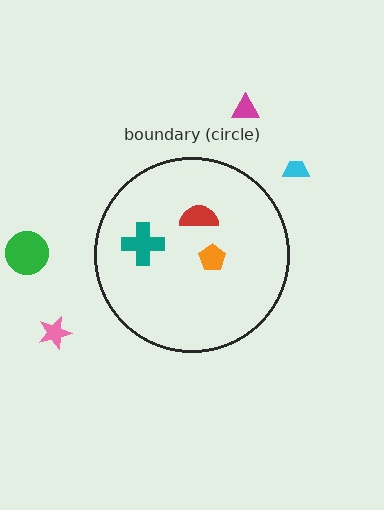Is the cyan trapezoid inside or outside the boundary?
Outside.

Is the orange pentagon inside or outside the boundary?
Inside.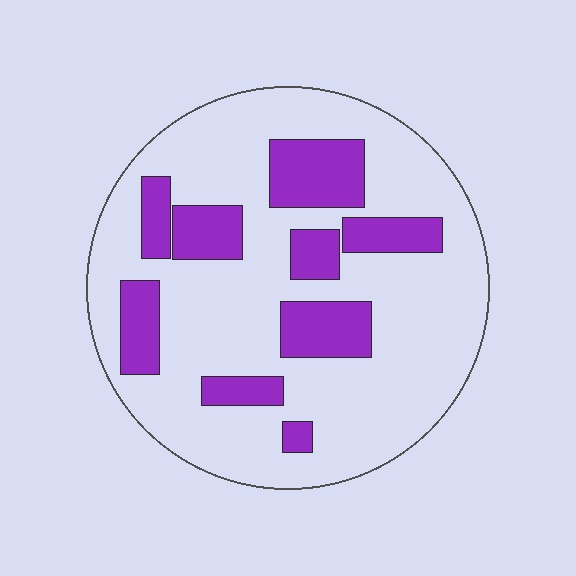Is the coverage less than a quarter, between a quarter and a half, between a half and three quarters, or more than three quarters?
Less than a quarter.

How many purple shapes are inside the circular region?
9.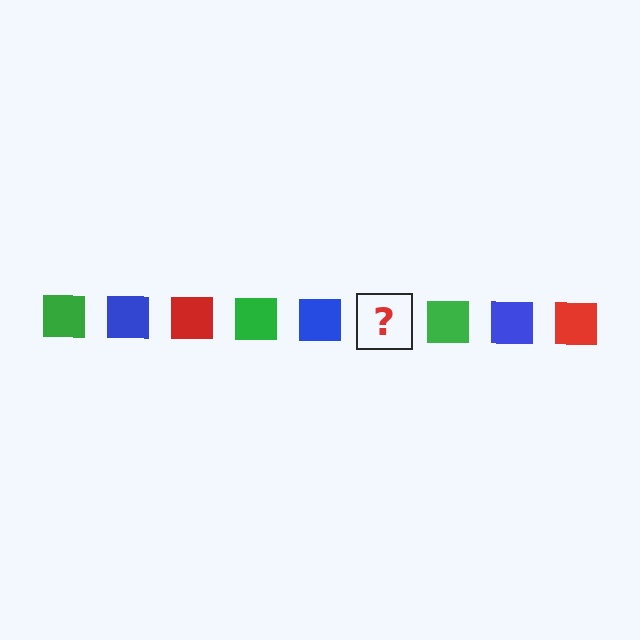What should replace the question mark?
The question mark should be replaced with a red square.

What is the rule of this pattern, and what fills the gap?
The rule is that the pattern cycles through green, blue, red squares. The gap should be filled with a red square.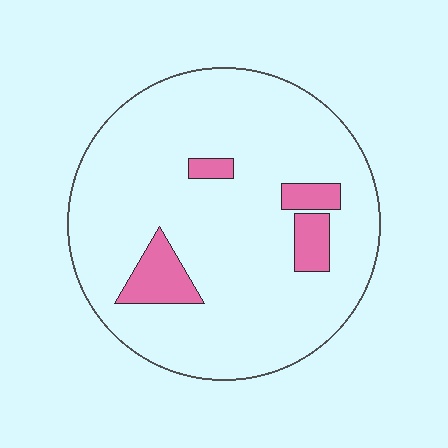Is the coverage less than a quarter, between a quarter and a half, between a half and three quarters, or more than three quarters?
Less than a quarter.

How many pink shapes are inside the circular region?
4.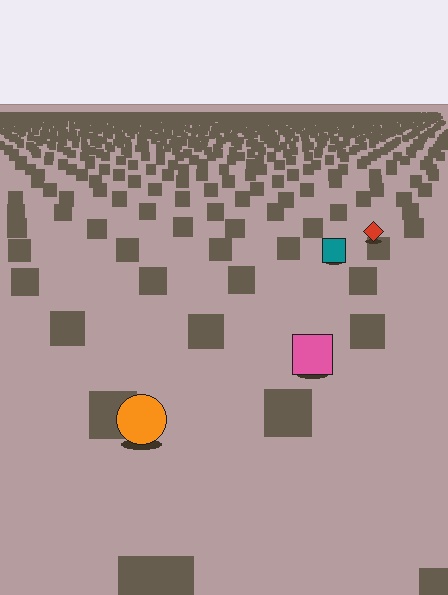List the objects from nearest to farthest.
From nearest to farthest: the orange circle, the pink square, the teal square, the red diamond.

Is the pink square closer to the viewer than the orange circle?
No. The orange circle is closer — you can tell from the texture gradient: the ground texture is coarser near it.